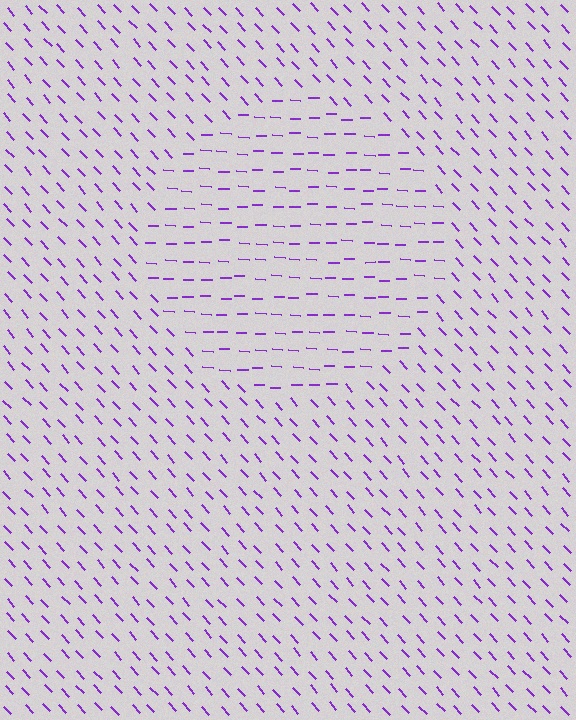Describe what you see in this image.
The image is filled with small purple line segments. A circle region in the image has lines oriented differently from the surrounding lines, creating a visible texture boundary.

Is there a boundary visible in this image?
Yes, there is a texture boundary formed by a change in line orientation.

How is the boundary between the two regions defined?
The boundary is defined purely by a change in line orientation (approximately 45 degrees difference). All lines are the same color and thickness.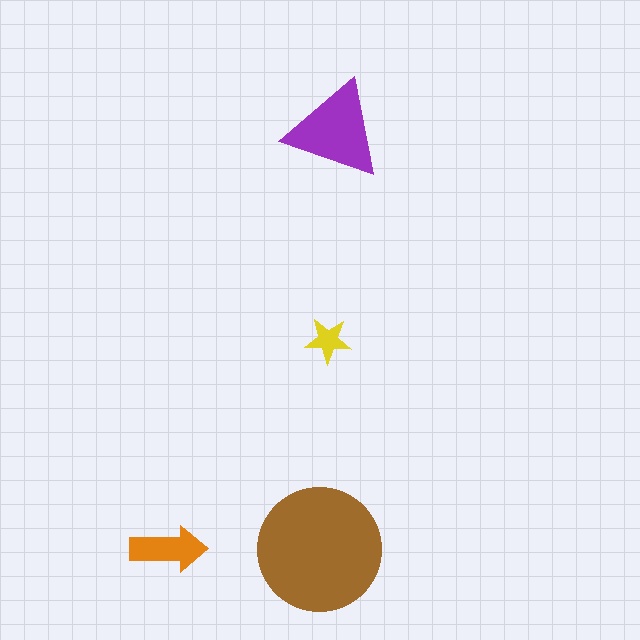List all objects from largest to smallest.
The brown circle, the purple triangle, the orange arrow, the yellow star.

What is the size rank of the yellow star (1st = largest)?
4th.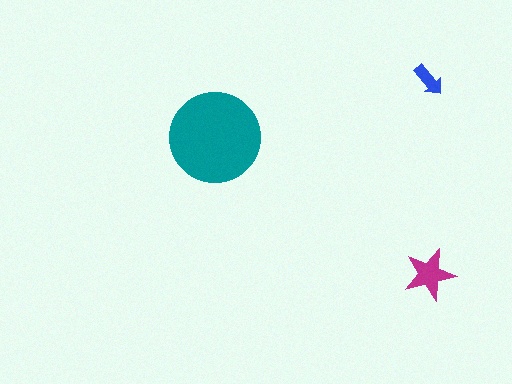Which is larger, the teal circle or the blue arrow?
The teal circle.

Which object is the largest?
The teal circle.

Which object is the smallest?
The blue arrow.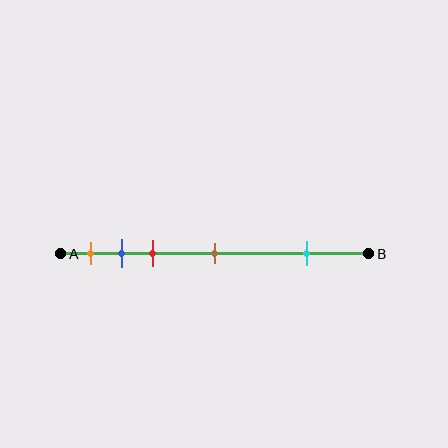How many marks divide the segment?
There are 5 marks dividing the segment.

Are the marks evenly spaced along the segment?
No, the marks are not evenly spaced.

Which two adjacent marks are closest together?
The blue and red marks are the closest adjacent pair.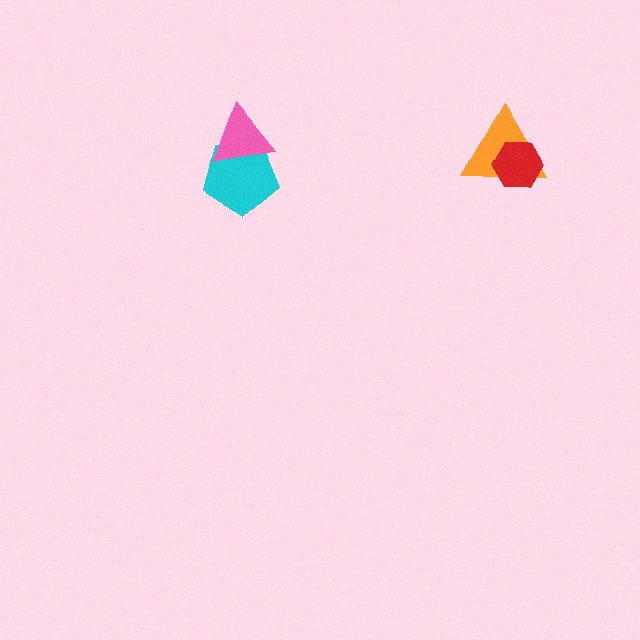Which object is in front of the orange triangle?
The red hexagon is in front of the orange triangle.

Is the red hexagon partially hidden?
No, no other shape covers it.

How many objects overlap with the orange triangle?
1 object overlaps with the orange triangle.